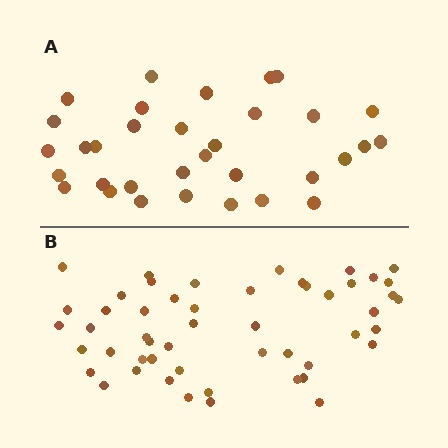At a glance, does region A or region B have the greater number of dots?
Region B (the bottom region) has more dots.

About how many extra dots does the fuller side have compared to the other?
Region B has approximately 20 more dots than region A.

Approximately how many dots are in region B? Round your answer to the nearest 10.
About 50 dots. (The exact count is 51, which rounds to 50.)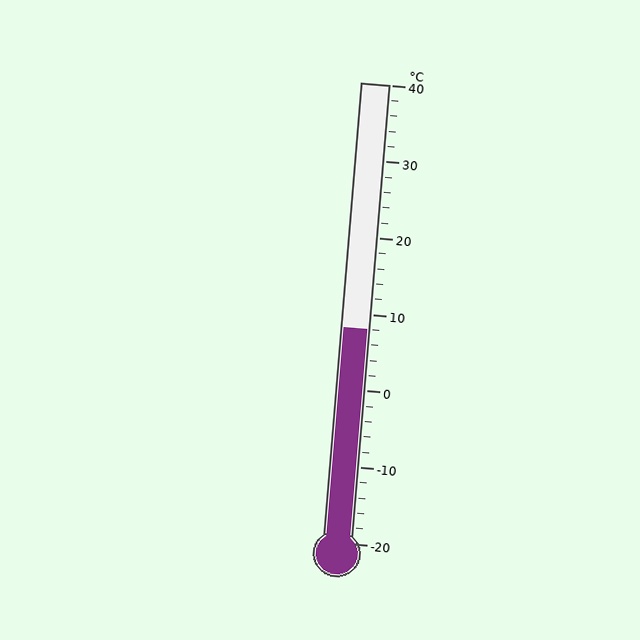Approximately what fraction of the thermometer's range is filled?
The thermometer is filled to approximately 45% of its range.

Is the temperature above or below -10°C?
The temperature is above -10°C.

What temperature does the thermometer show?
The thermometer shows approximately 8°C.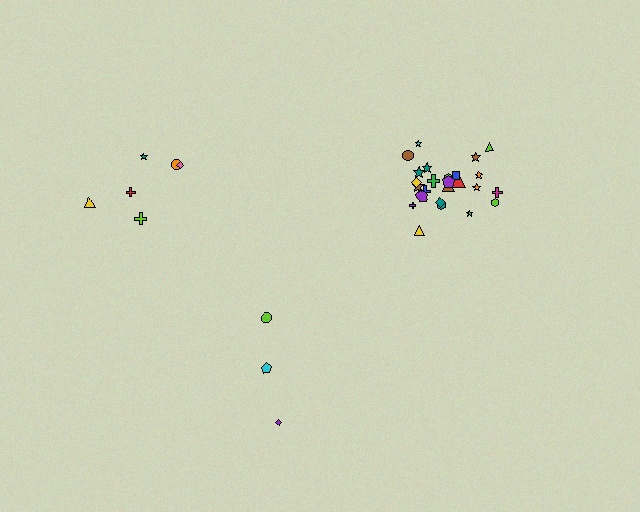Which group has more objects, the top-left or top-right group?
The top-right group.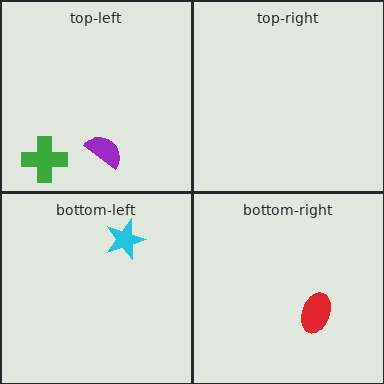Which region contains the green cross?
The top-left region.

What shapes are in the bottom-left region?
The cyan star.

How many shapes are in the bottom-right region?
1.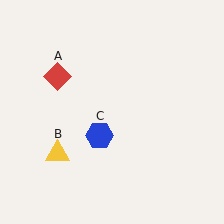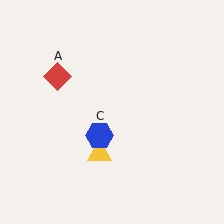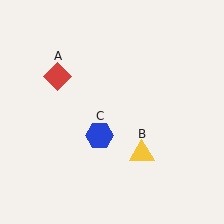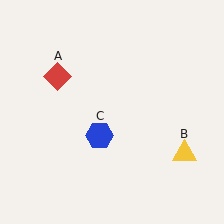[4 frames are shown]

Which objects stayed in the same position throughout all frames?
Red diamond (object A) and blue hexagon (object C) remained stationary.